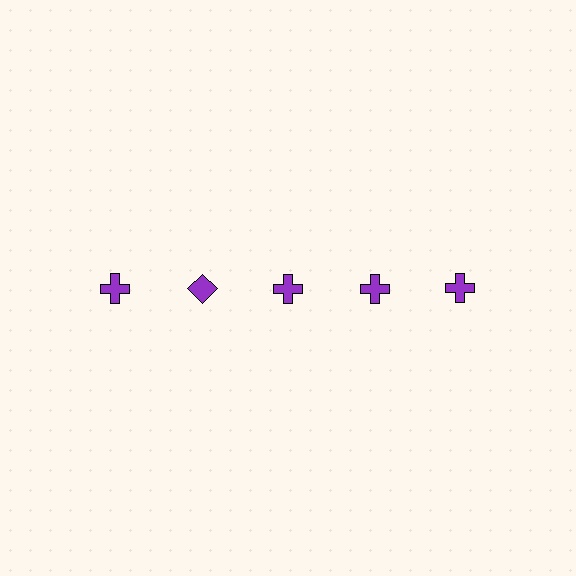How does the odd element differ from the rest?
It has a different shape: diamond instead of cross.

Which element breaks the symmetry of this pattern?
The purple diamond in the top row, second from left column breaks the symmetry. All other shapes are purple crosses.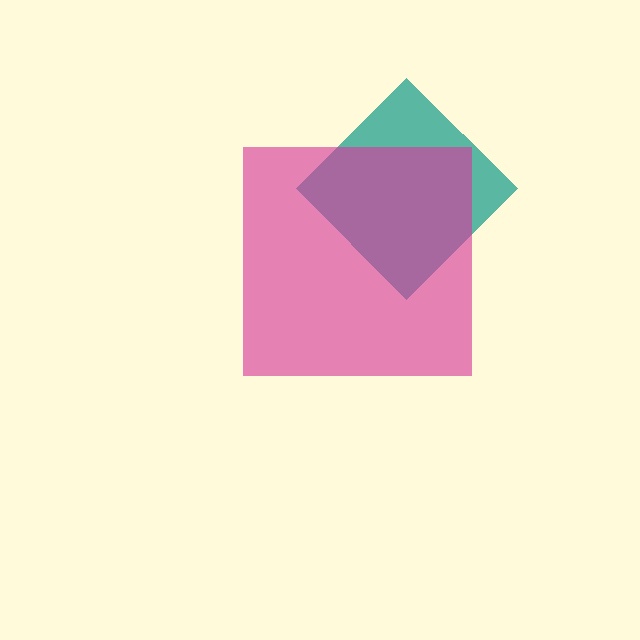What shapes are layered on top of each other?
The layered shapes are: a teal diamond, a magenta square.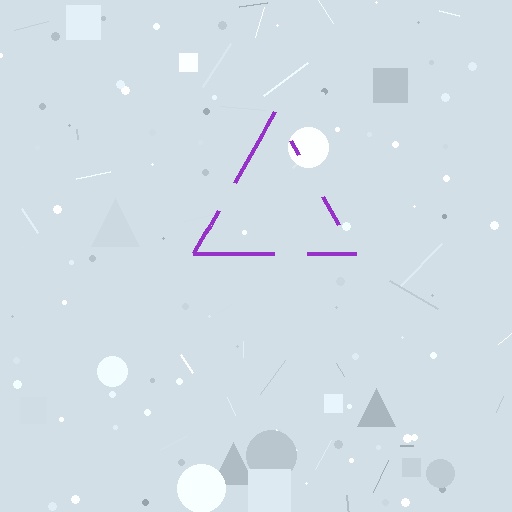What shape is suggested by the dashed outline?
The dashed outline suggests a triangle.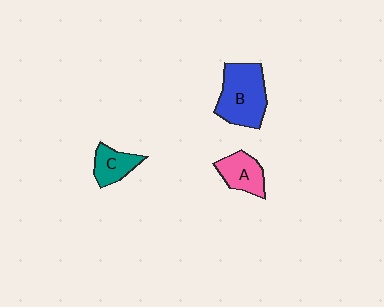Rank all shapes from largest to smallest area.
From largest to smallest: B (blue), A (pink), C (teal).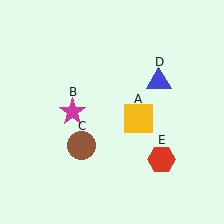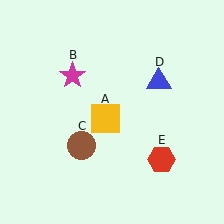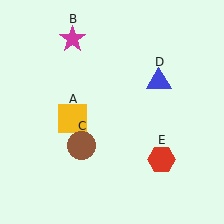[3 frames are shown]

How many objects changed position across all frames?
2 objects changed position: yellow square (object A), magenta star (object B).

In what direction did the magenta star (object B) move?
The magenta star (object B) moved up.